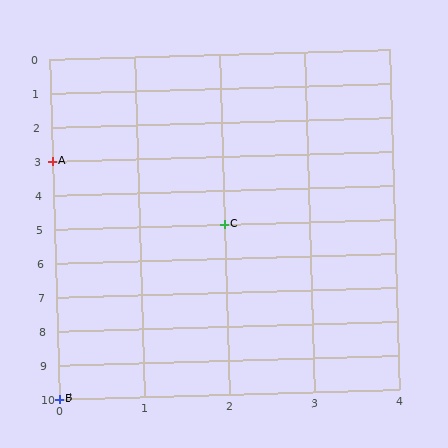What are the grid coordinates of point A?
Point A is at grid coordinates (0, 3).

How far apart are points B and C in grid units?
Points B and C are 2 columns and 5 rows apart (about 5.4 grid units diagonally).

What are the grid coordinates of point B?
Point B is at grid coordinates (0, 10).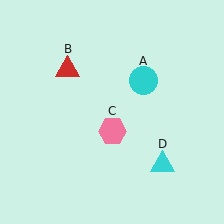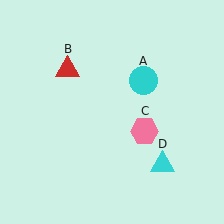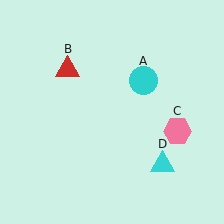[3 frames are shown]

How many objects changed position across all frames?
1 object changed position: pink hexagon (object C).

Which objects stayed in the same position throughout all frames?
Cyan circle (object A) and red triangle (object B) and cyan triangle (object D) remained stationary.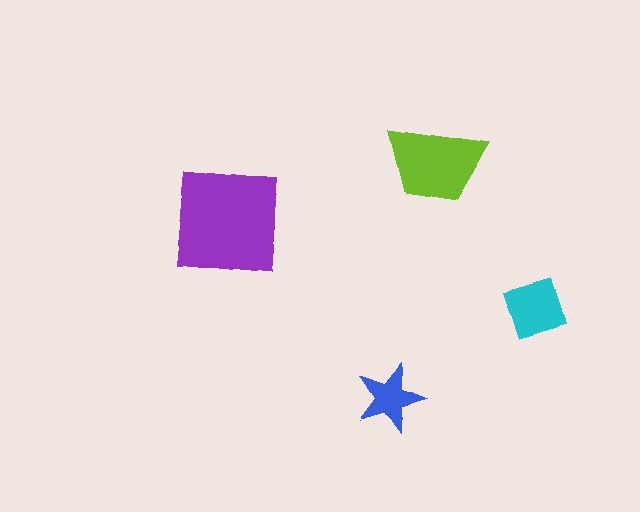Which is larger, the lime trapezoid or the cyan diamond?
The lime trapezoid.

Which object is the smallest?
The blue star.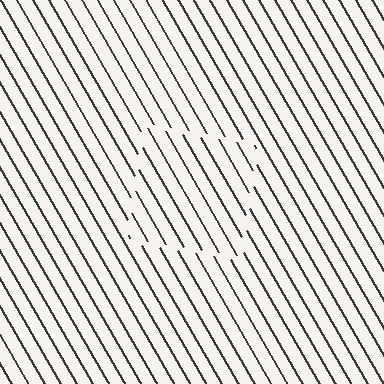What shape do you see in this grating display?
An illusory square. The interior of the shape contains the same grating, shifted by half a period — the contour is defined by the phase discontinuity where line-ends from the inner and outer gratings abut.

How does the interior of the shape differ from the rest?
The interior of the shape contains the same grating, shifted by half a period — the contour is defined by the phase discontinuity where line-ends from the inner and outer gratings abut.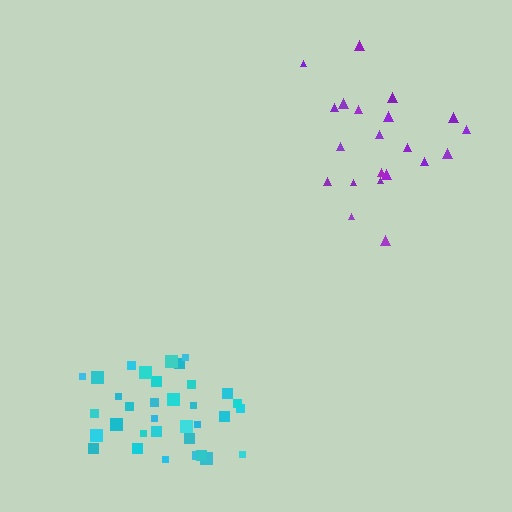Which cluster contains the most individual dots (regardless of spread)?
Cyan (35).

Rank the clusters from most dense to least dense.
cyan, purple.